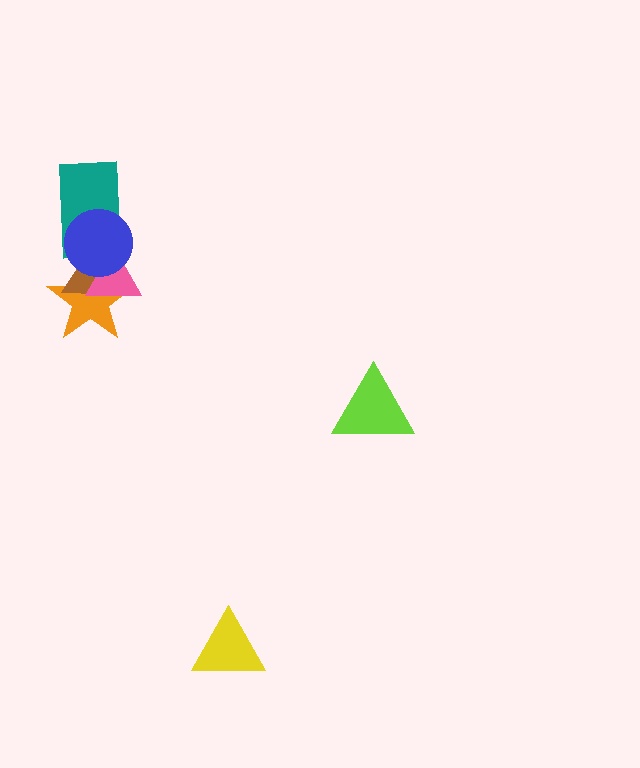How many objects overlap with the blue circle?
4 objects overlap with the blue circle.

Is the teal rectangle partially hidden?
Yes, it is partially covered by another shape.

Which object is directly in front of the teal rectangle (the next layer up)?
The brown triangle is directly in front of the teal rectangle.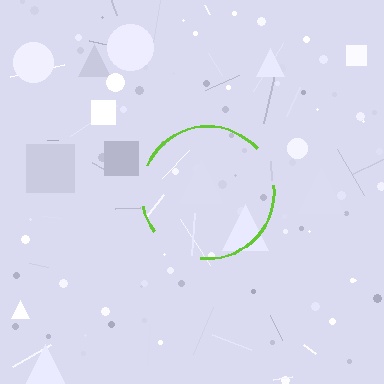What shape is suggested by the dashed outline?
The dashed outline suggests a circle.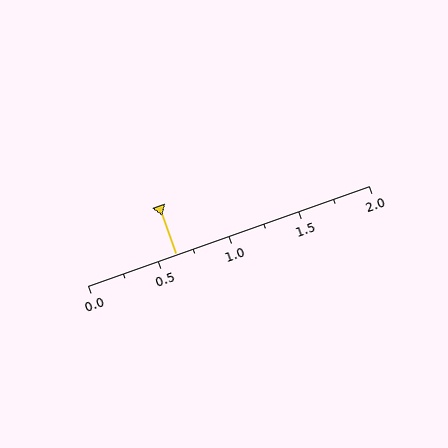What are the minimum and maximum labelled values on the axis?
The axis runs from 0.0 to 2.0.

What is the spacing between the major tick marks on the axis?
The major ticks are spaced 0.5 apart.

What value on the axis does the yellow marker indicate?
The marker indicates approximately 0.62.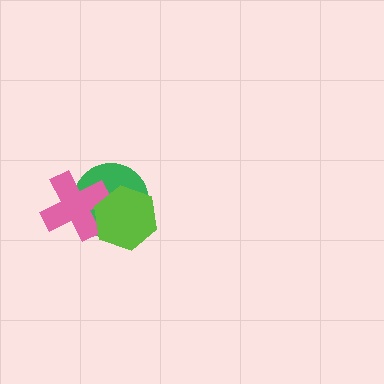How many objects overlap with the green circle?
2 objects overlap with the green circle.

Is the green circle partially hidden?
Yes, it is partially covered by another shape.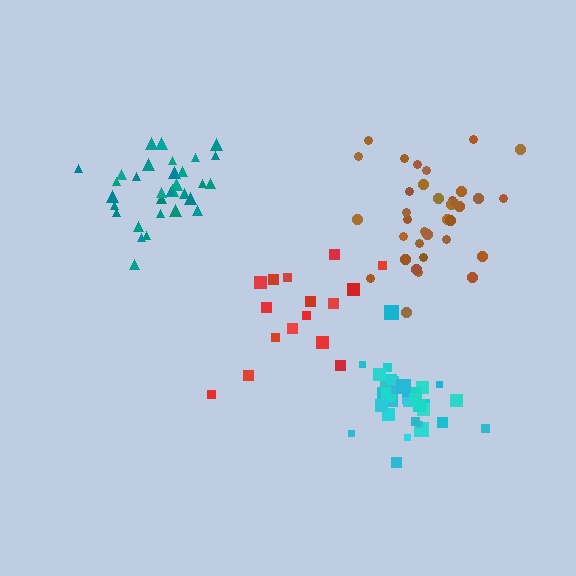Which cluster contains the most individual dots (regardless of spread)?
Brown (35).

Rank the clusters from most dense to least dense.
cyan, teal, brown, red.